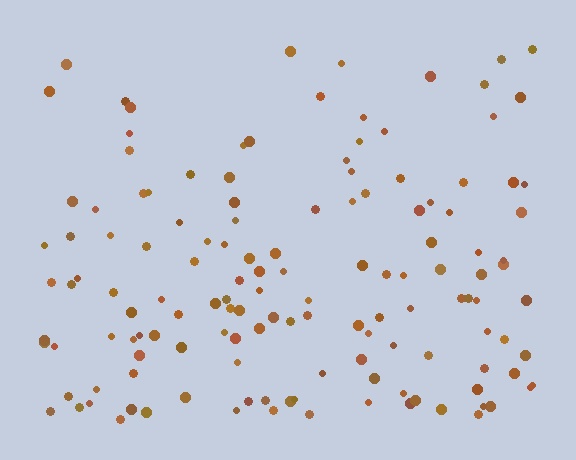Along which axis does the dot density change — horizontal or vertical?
Vertical.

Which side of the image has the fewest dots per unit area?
The top.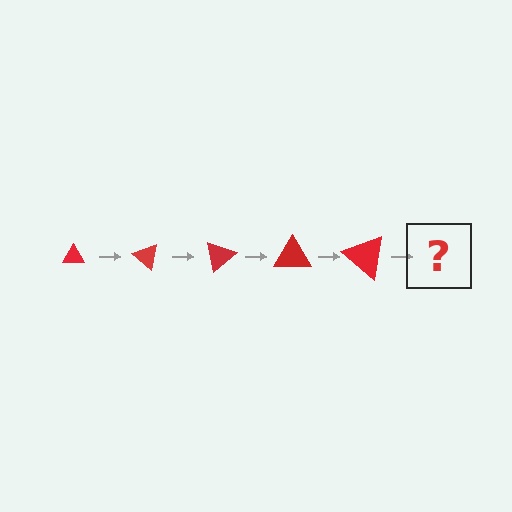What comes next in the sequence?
The next element should be a triangle, larger than the previous one and rotated 200 degrees from the start.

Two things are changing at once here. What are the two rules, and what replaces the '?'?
The two rules are that the triangle grows larger each step and it rotates 40 degrees each step. The '?' should be a triangle, larger than the previous one and rotated 200 degrees from the start.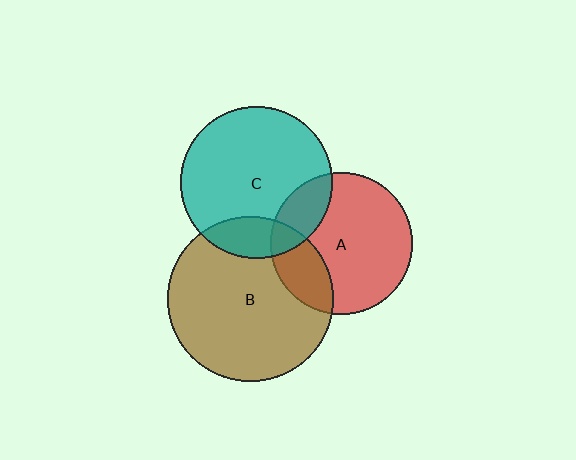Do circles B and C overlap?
Yes.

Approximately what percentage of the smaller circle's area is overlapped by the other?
Approximately 15%.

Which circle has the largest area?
Circle B (brown).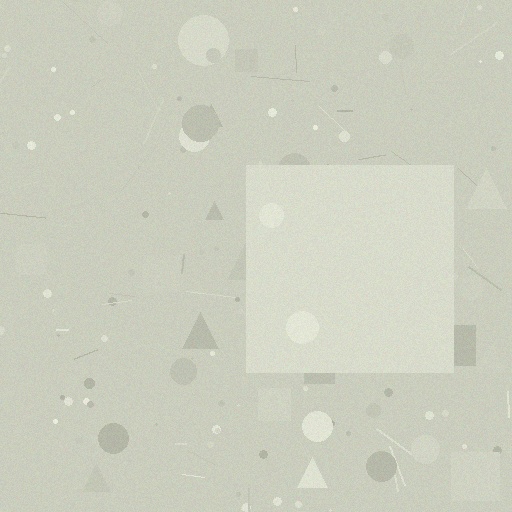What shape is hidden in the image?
A square is hidden in the image.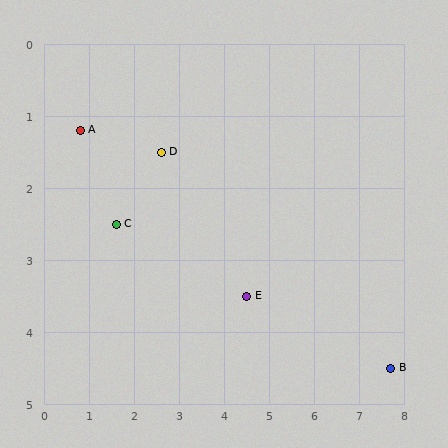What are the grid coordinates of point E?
Point E is at approximately (4.5, 3.5).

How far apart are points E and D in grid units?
Points E and D are about 2.8 grid units apart.